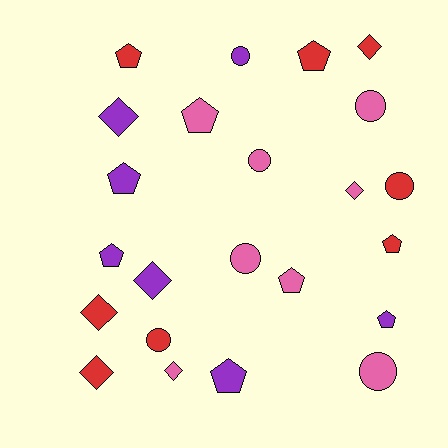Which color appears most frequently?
Pink, with 8 objects.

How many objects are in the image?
There are 23 objects.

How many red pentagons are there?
There are 3 red pentagons.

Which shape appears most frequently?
Pentagon, with 9 objects.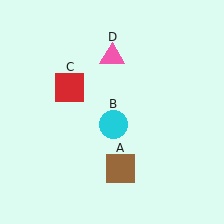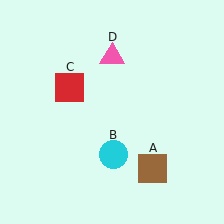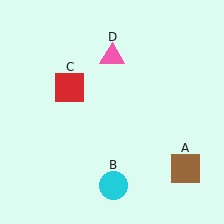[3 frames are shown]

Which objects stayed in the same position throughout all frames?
Red square (object C) and pink triangle (object D) remained stationary.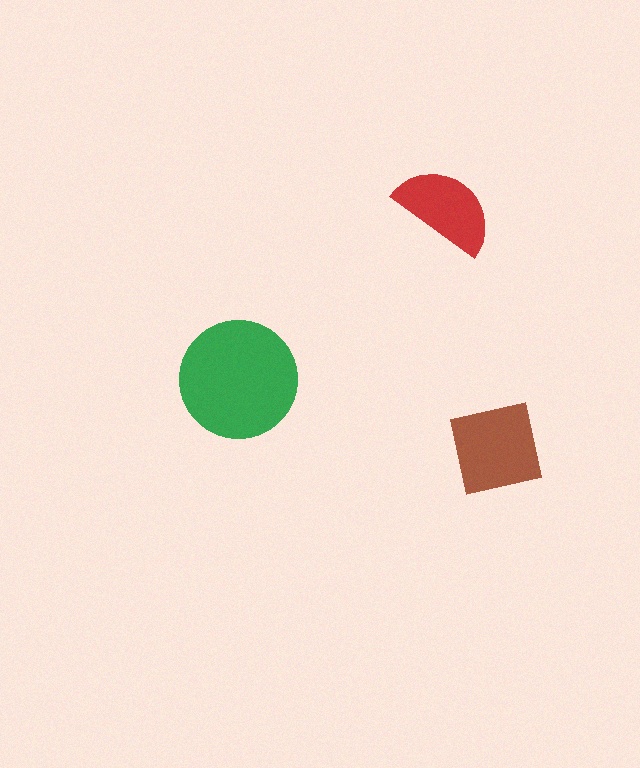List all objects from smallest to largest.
The red semicircle, the brown square, the green circle.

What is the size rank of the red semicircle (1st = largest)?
3rd.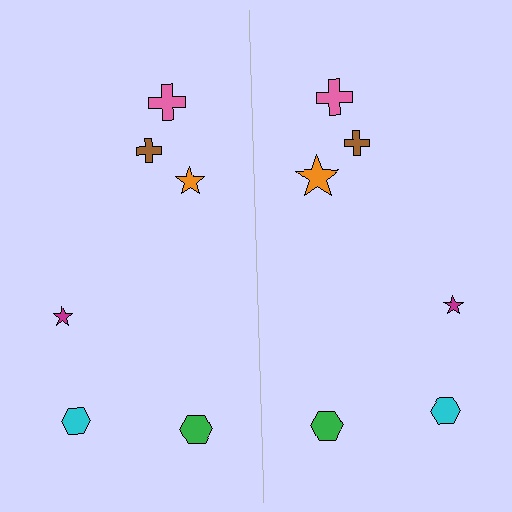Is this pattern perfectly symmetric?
No, the pattern is not perfectly symmetric. The orange star on the right side has a different size than its mirror counterpart.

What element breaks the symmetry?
The orange star on the right side has a different size than its mirror counterpart.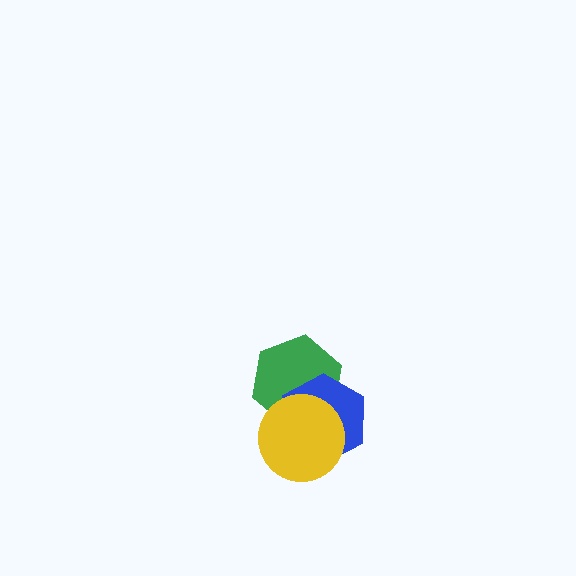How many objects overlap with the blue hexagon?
2 objects overlap with the blue hexagon.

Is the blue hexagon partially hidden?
Yes, it is partially covered by another shape.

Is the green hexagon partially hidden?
Yes, it is partially covered by another shape.